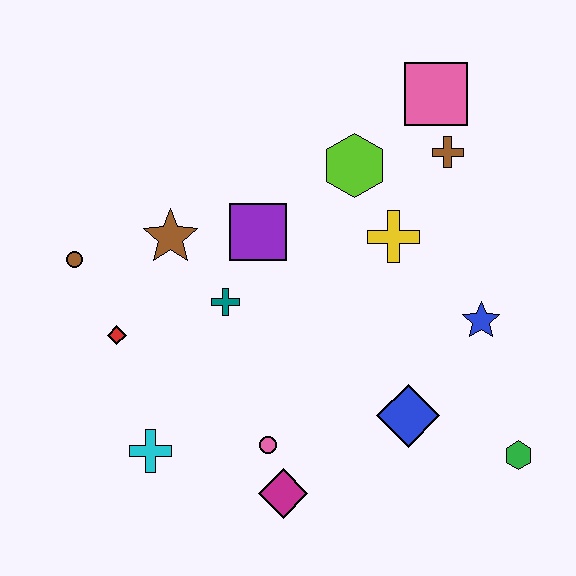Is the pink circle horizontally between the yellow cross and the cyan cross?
Yes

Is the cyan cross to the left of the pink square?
Yes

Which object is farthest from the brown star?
The green hexagon is farthest from the brown star.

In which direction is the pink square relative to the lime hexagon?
The pink square is to the right of the lime hexagon.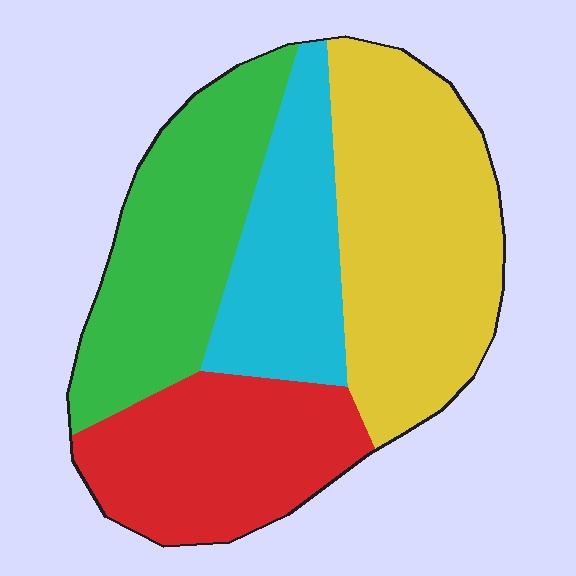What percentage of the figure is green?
Green takes up about one quarter (1/4) of the figure.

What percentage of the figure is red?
Red takes up about one quarter (1/4) of the figure.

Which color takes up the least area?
Cyan, at roughly 20%.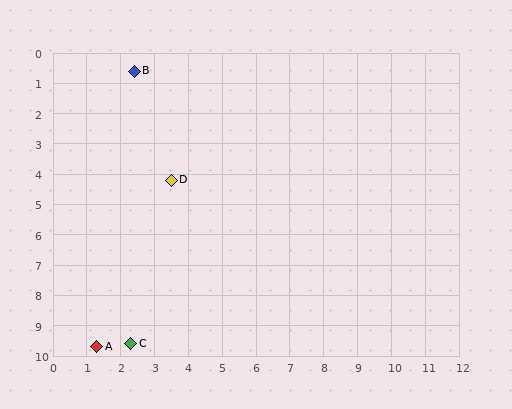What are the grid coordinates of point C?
Point C is at approximately (2.3, 9.6).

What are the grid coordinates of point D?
Point D is at approximately (3.5, 4.2).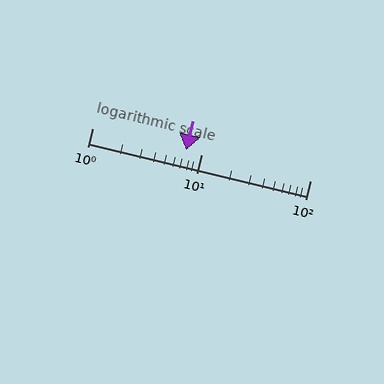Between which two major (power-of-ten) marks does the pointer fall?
The pointer is between 1 and 10.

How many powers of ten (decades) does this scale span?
The scale spans 2 decades, from 1 to 100.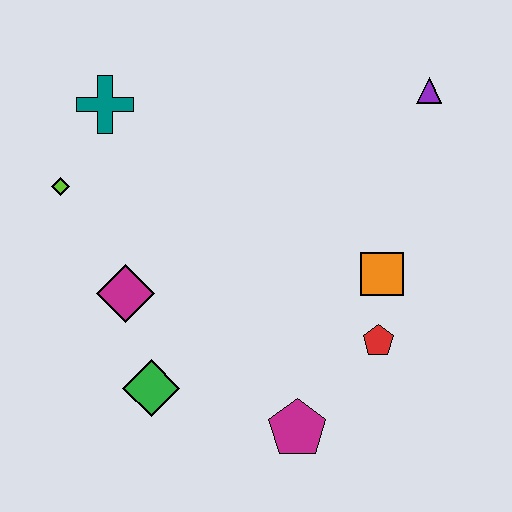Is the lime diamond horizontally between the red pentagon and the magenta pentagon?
No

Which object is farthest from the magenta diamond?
The purple triangle is farthest from the magenta diamond.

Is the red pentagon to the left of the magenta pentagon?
No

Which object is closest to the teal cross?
The lime diamond is closest to the teal cross.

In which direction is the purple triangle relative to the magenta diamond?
The purple triangle is to the right of the magenta diamond.